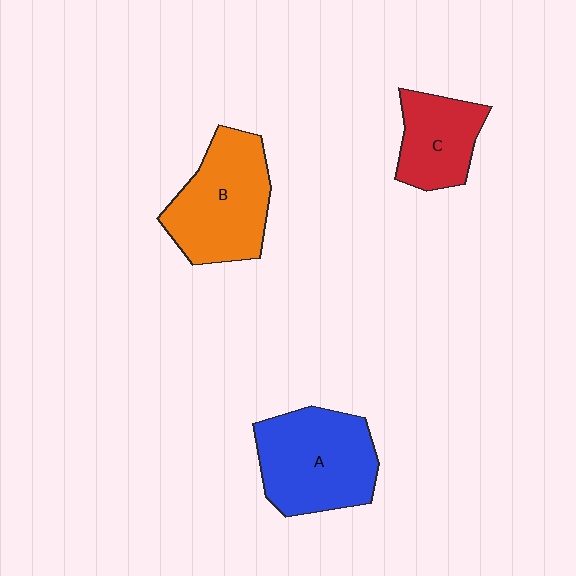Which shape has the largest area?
Shape A (blue).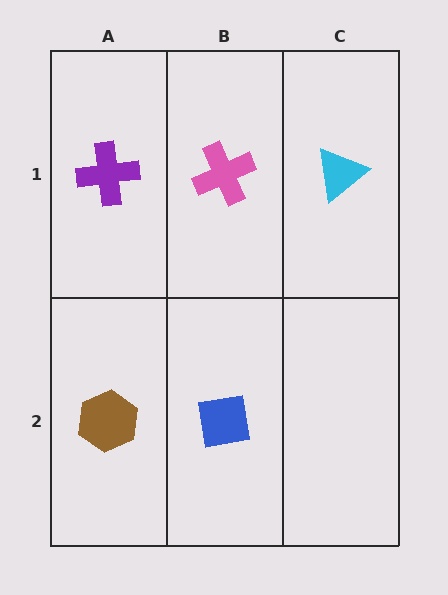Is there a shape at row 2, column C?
No, that cell is empty.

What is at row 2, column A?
A brown hexagon.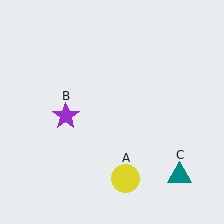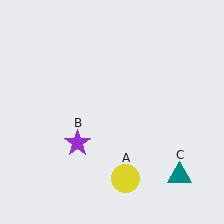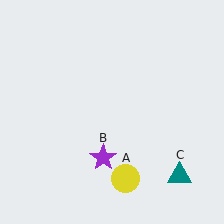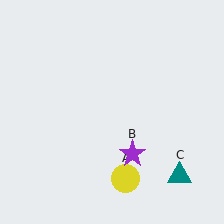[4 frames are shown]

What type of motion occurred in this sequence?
The purple star (object B) rotated counterclockwise around the center of the scene.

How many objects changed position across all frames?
1 object changed position: purple star (object B).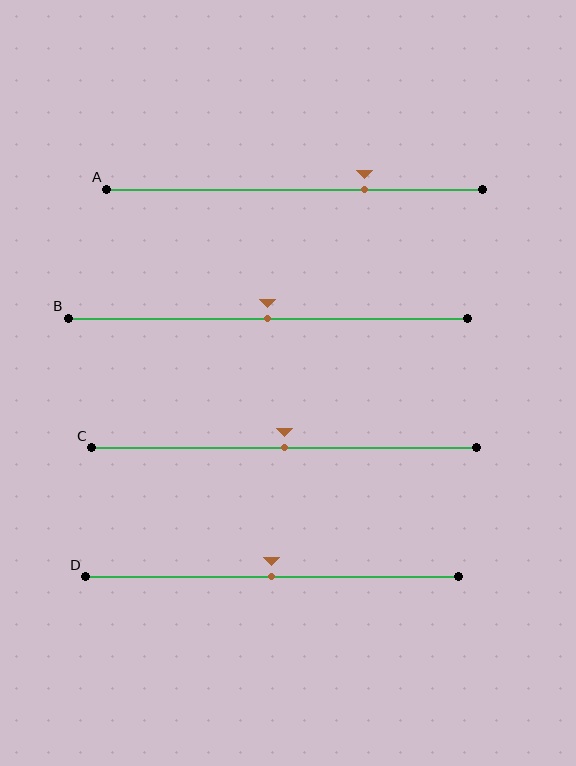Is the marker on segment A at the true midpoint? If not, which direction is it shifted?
No, the marker on segment A is shifted to the right by about 19% of the segment length.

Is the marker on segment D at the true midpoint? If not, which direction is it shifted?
Yes, the marker on segment D is at the true midpoint.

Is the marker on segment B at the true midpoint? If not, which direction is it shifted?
Yes, the marker on segment B is at the true midpoint.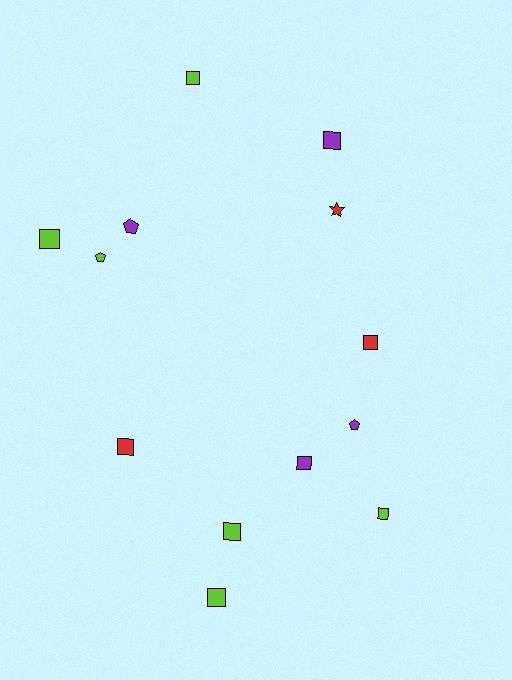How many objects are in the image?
There are 13 objects.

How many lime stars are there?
There are no lime stars.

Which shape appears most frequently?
Square, with 9 objects.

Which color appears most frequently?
Lime, with 6 objects.